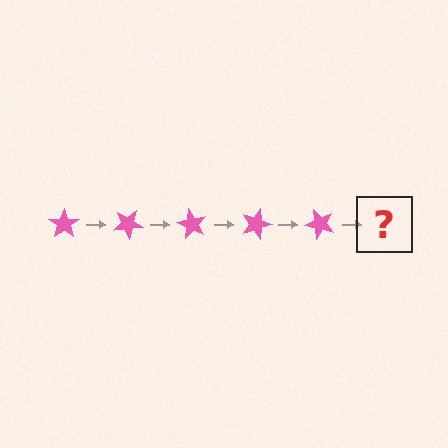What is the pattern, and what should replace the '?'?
The pattern is that the star rotates 30 degrees each step. The '?' should be a pink star rotated 150 degrees.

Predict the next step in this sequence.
The next step is a pink star rotated 150 degrees.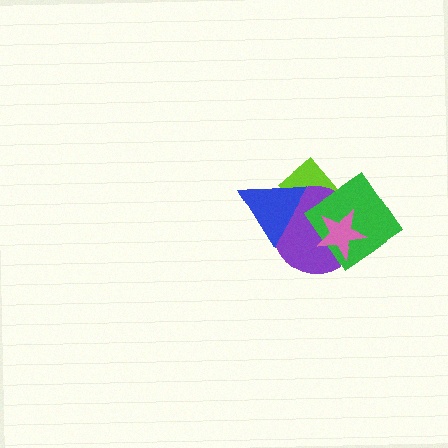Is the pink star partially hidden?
No, no other shape covers it.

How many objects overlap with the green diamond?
3 objects overlap with the green diamond.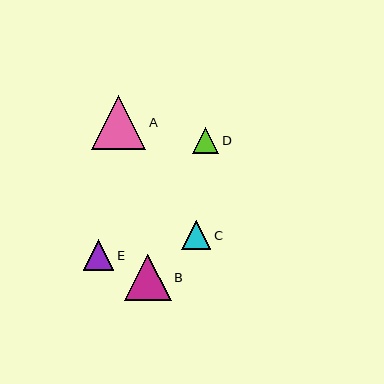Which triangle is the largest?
Triangle A is the largest with a size of approximately 54 pixels.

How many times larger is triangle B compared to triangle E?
Triangle B is approximately 1.5 times the size of triangle E.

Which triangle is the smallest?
Triangle D is the smallest with a size of approximately 26 pixels.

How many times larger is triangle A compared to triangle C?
Triangle A is approximately 1.9 times the size of triangle C.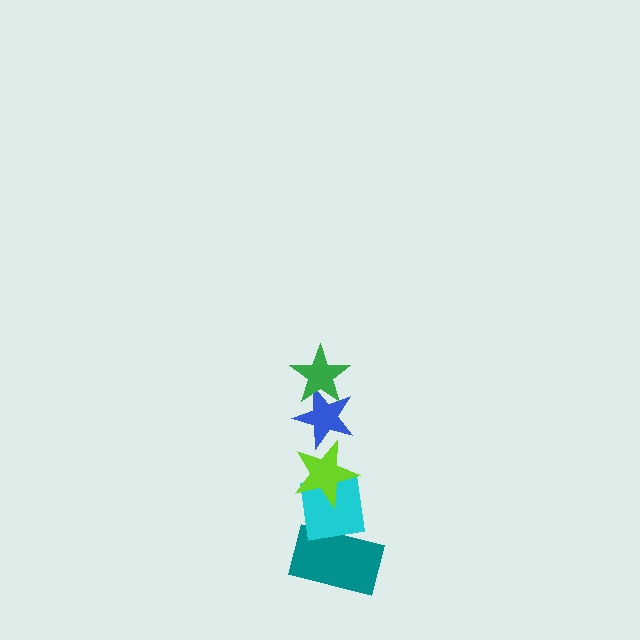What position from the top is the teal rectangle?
The teal rectangle is 5th from the top.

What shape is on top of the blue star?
The green star is on top of the blue star.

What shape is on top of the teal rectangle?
The cyan square is on top of the teal rectangle.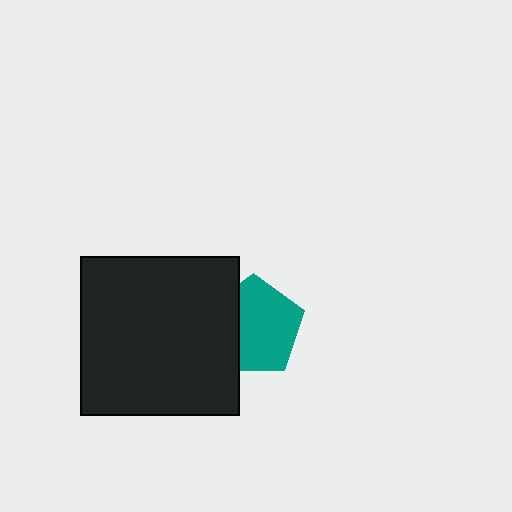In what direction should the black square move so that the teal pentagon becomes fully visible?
The black square should move left. That is the shortest direction to clear the overlap and leave the teal pentagon fully visible.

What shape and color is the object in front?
The object in front is a black square.